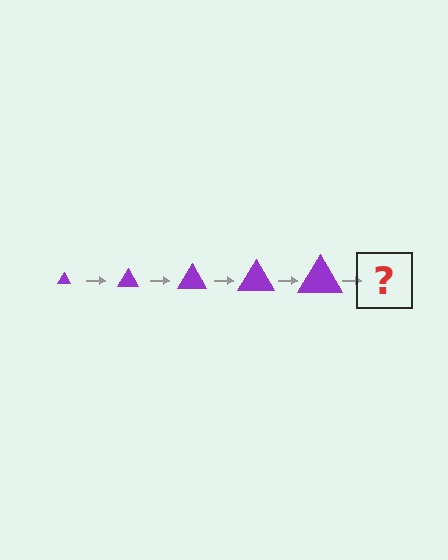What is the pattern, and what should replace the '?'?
The pattern is that the triangle gets progressively larger each step. The '?' should be a purple triangle, larger than the previous one.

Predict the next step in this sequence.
The next step is a purple triangle, larger than the previous one.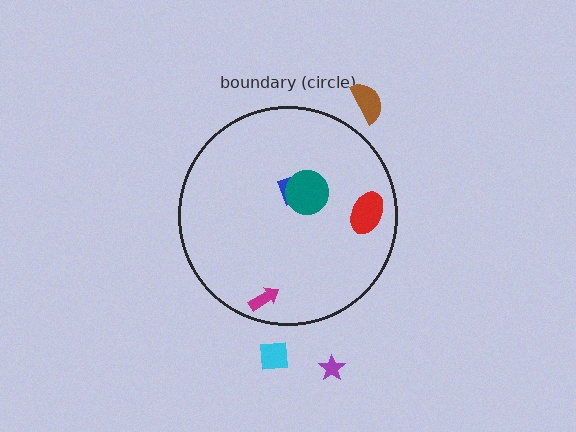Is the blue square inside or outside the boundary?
Inside.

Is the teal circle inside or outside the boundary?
Inside.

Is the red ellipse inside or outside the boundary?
Inside.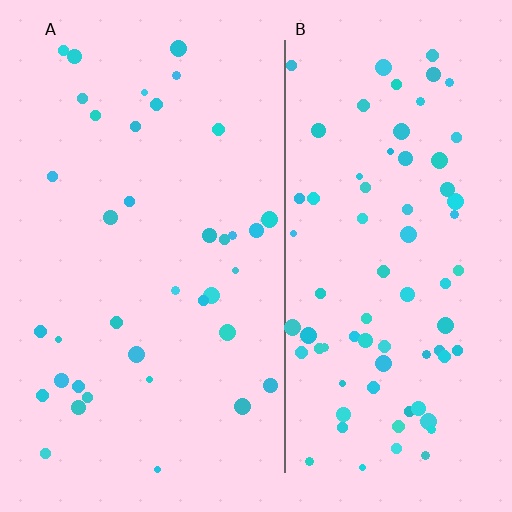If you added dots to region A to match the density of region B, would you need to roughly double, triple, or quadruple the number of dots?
Approximately double.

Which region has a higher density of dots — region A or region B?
B (the right).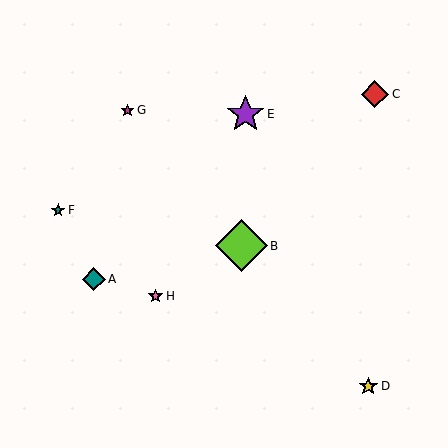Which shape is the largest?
The lime diamond (labeled B) is the largest.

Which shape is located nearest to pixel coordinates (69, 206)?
The teal star (labeled F) at (58, 210) is nearest to that location.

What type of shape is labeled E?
Shape E is a purple star.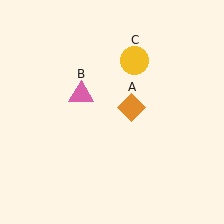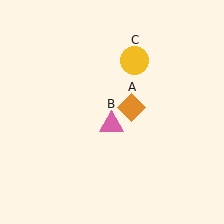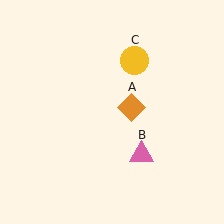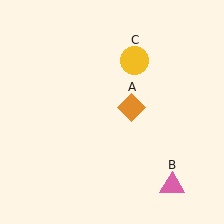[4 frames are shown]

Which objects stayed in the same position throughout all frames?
Orange diamond (object A) and yellow circle (object C) remained stationary.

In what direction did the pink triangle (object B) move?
The pink triangle (object B) moved down and to the right.